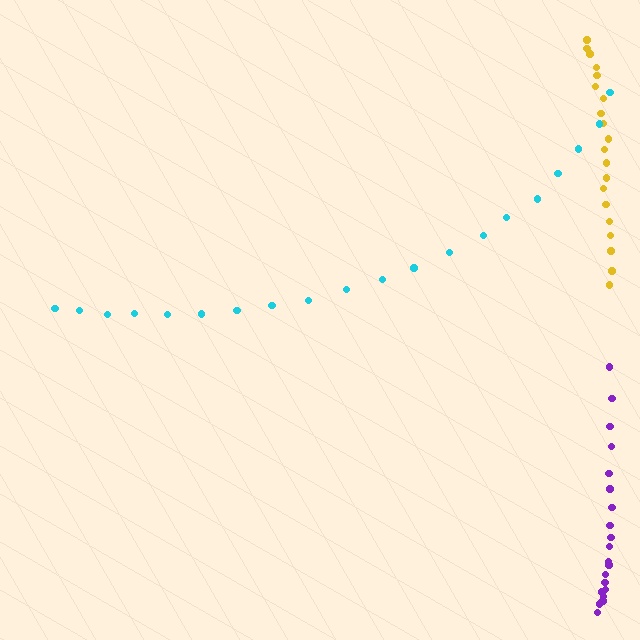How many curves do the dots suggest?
There are 3 distinct paths.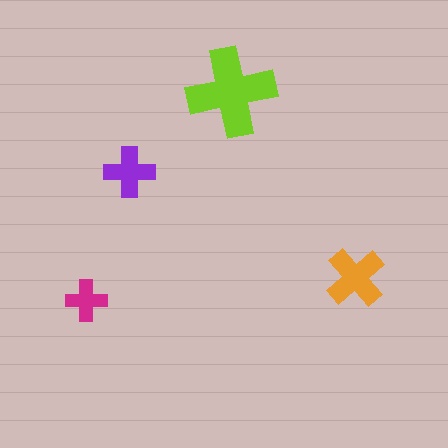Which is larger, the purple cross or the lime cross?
The lime one.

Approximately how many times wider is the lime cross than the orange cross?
About 1.5 times wider.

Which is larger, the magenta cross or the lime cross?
The lime one.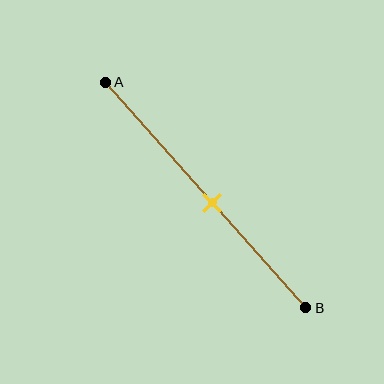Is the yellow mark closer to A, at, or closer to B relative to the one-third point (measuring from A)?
The yellow mark is closer to point B than the one-third point of segment AB.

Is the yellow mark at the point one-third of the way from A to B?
No, the mark is at about 55% from A, not at the 33% one-third point.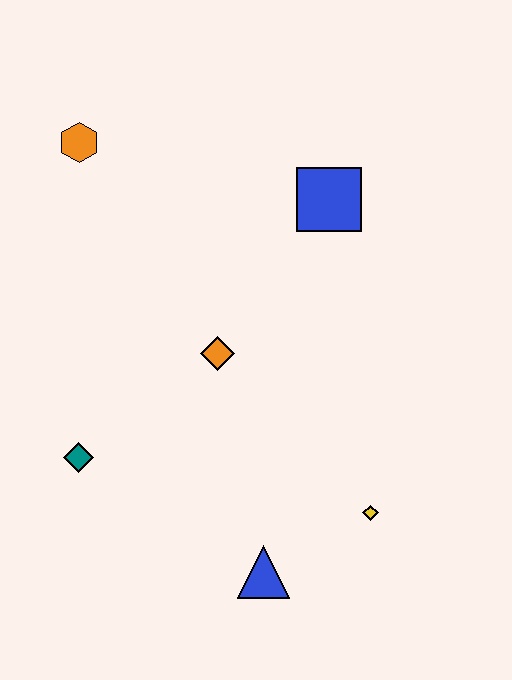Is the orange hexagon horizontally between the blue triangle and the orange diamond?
No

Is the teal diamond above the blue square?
No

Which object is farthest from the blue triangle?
The orange hexagon is farthest from the blue triangle.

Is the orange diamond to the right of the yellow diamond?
No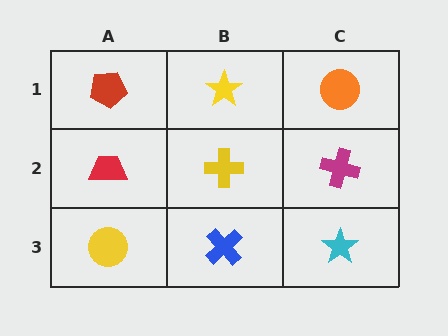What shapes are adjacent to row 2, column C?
An orange circle (row 1, column C), a cyan star (row 3, column C), a yellow cross (row 2, column B).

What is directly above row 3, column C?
A magenta cross.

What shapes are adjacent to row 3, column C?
A magenta cross (row 2, column C), a blue cross (row 3, column B).